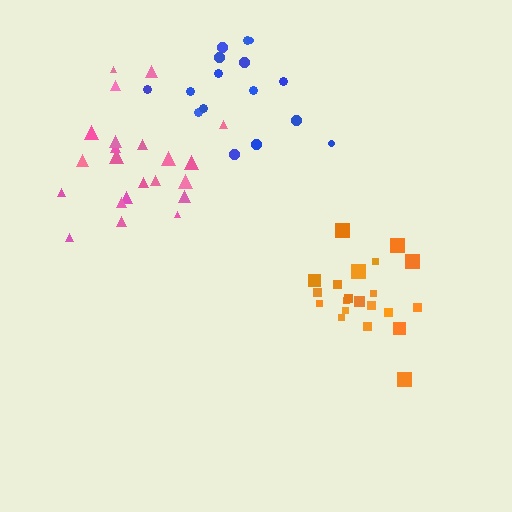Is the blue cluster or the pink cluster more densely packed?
Blue.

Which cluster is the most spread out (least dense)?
Pink.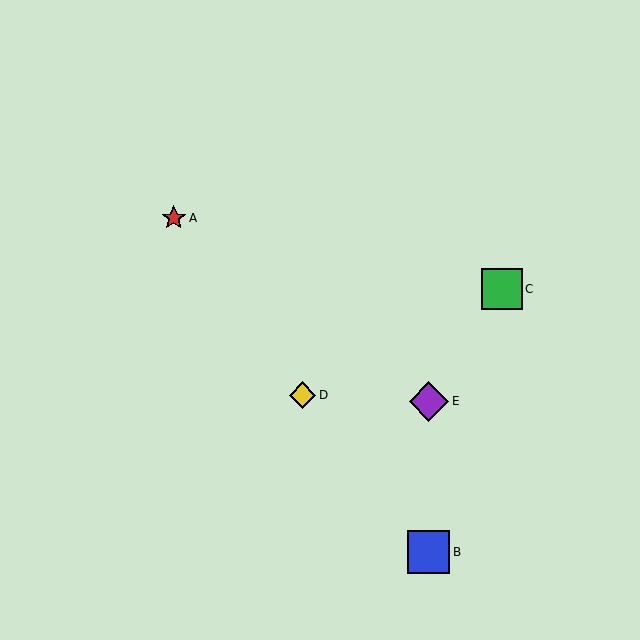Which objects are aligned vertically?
Objects B, E are aligned vertically.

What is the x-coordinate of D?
Object D is at x≈302.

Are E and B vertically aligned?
Yes, both are at x≈429.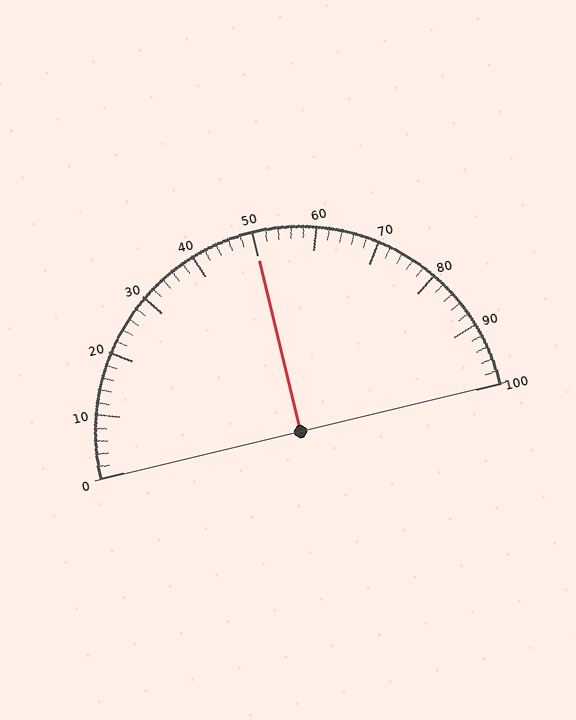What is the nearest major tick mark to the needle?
The nearest major tick mark is 50.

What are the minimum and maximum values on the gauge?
The gauge ranges from 0 to 100.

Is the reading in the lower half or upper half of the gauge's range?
The reading is in the upper half of the range (0 to 100).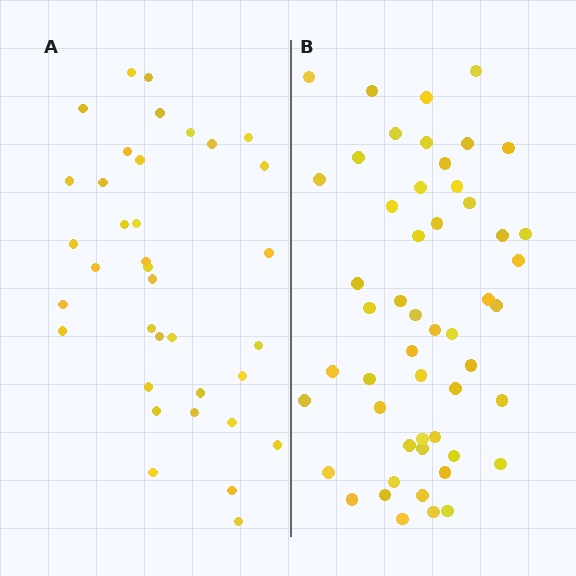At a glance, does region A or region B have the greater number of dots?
Region B (the right region) has more dots.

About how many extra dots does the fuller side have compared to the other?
Region B has approximately 15 more dots than region A.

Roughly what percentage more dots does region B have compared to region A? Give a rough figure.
About 45% more.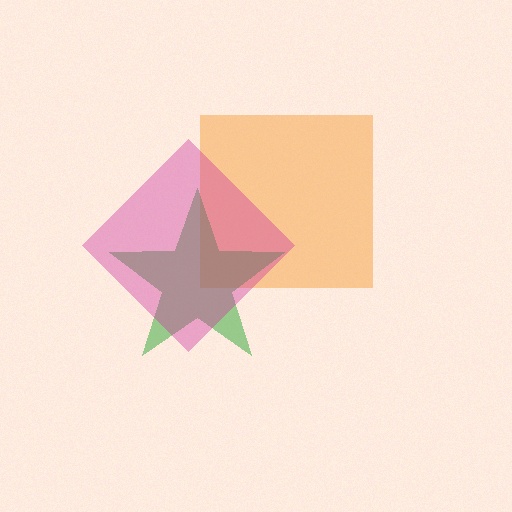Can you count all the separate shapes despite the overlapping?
Yes, there are 3 separate shapes.